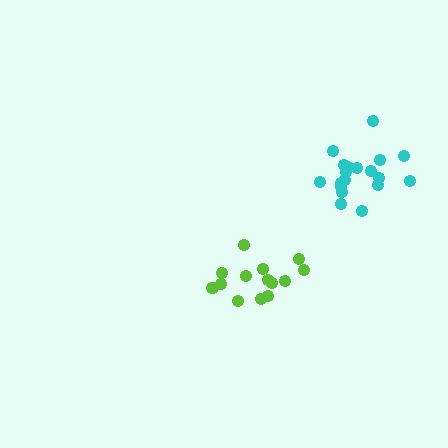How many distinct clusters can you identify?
There are 2 distinct clusters.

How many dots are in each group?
Group 1: 14 dots, Group 2: 19 dots (33 total).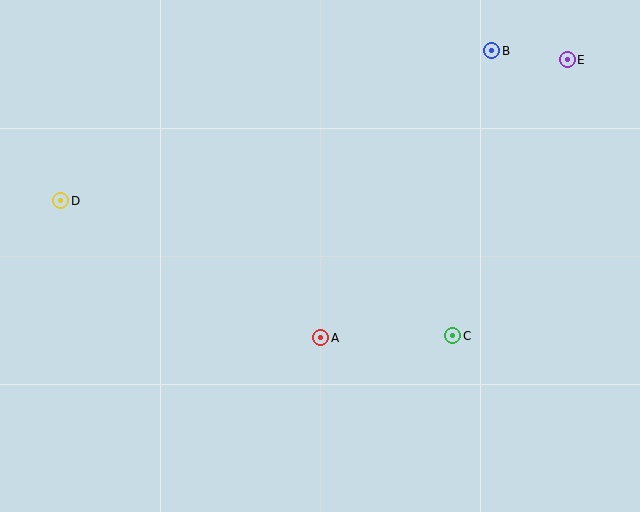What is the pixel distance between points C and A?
The distance between C and A is 132 pixels.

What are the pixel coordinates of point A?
Point A is at (321, 338).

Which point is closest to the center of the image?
Point A at (321, 338) is closest to the center.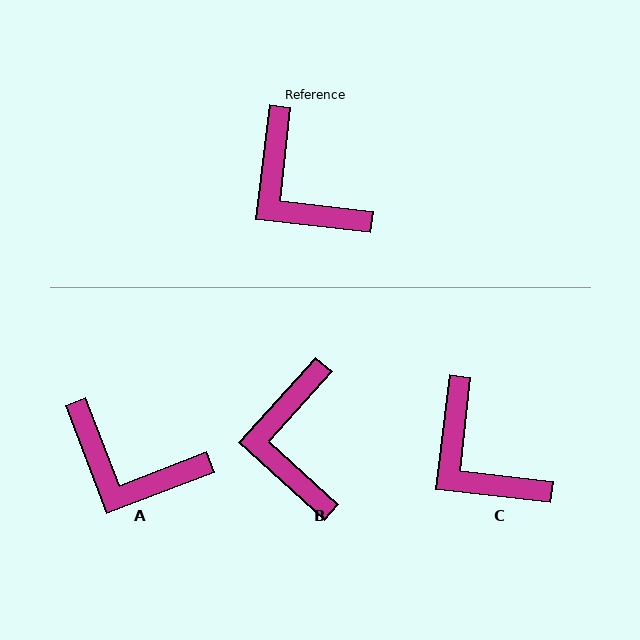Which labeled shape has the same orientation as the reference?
C.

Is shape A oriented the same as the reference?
No, it is off by about 27 degrees.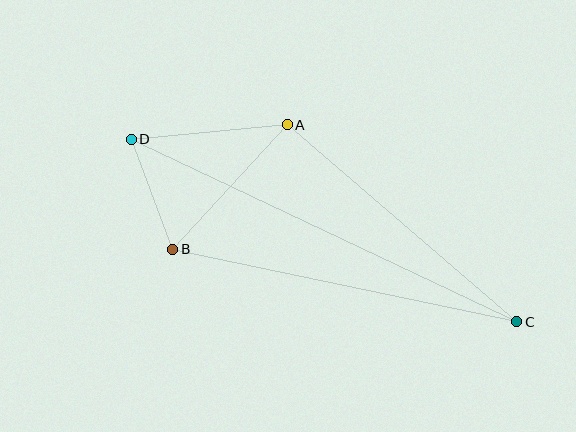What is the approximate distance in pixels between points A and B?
The distance between A and B is approximately 169 pixels.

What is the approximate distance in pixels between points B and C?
The distance between B and C is approximately 351 pixels.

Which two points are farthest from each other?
Points C and D are farthest from each other.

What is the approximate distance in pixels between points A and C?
The distance between A and C is approximately 302 pixels.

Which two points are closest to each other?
Points B and D are closest to each other.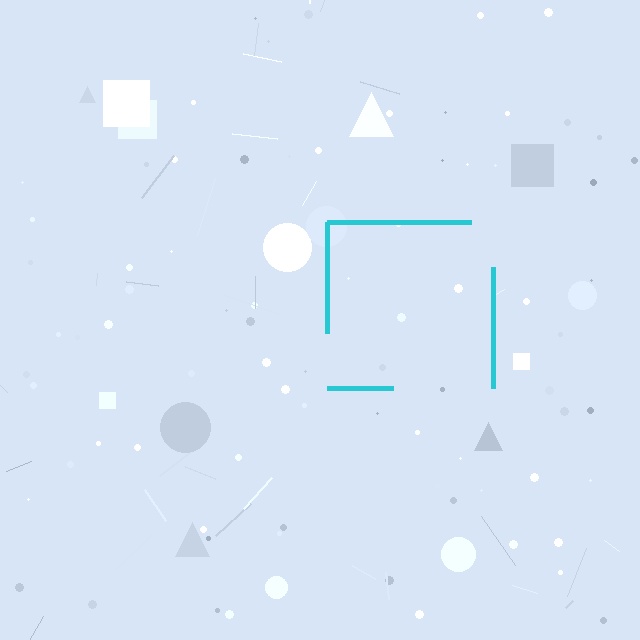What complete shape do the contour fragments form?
The contour fragments form a square.